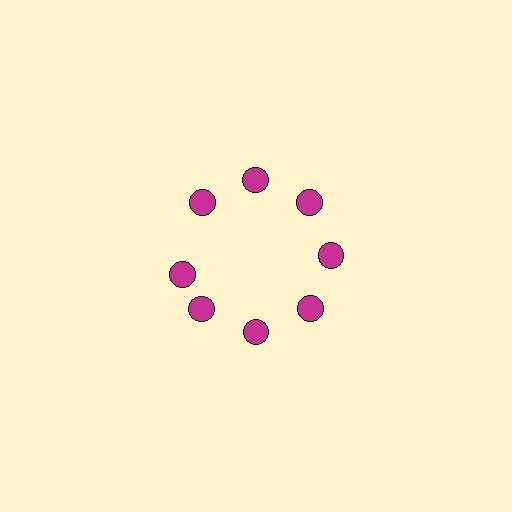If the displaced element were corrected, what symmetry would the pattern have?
It would have 8-fold rotational symmetry — the pattern would map onto itself every 45 degrees.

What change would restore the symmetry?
The symmetry would be restored by rotating it back into even spacing with its neighbors so that all 8 circles sit at equal angles and equal distance from the center.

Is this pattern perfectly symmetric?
No. The 8 magenta circles are arranged in a ring, but one element near the 9 o'clock position is rotated out of alignment along the ring, breaking the 8-fold rotational symmetry.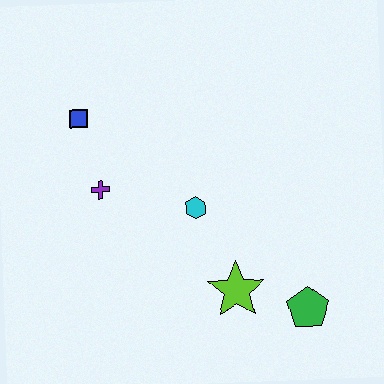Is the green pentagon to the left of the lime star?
No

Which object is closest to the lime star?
The green pentagon is closest to the lime star.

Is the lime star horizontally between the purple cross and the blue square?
No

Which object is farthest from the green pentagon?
The blue square is farthest from the green pentagon.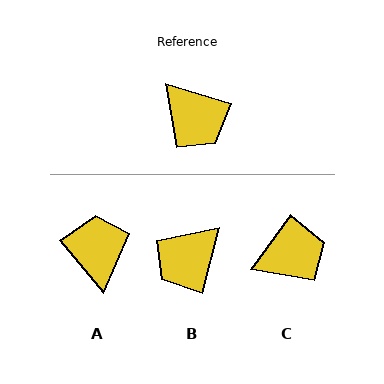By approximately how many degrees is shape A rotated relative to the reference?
Approximately 146 degrees counter-clockwise.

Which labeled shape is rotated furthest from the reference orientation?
A, about 146 degrees away.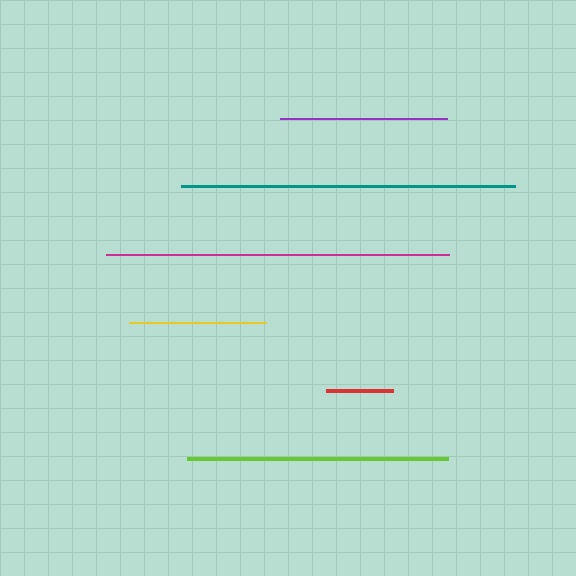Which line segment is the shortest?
The red line is the shortest at approximately 67 pixels.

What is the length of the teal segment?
The teal segment is approximately 334 pixels long.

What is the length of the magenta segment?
The magenta segment is approximately 343 pixels long.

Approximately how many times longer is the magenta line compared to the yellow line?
The magenta line is approximately 2.5 times the length of the yellow line.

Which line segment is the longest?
The magenta line is the longest at approximately 343 pixels.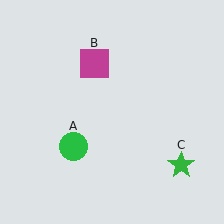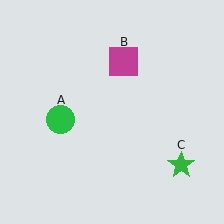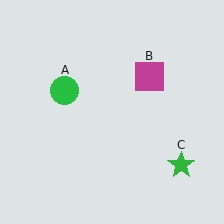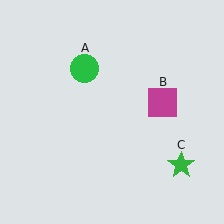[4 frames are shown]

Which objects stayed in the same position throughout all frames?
Green star (object C) remained stationary.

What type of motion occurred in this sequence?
The green circle (object A), magenta square (object B) rotated clockwise around the center of the scene.